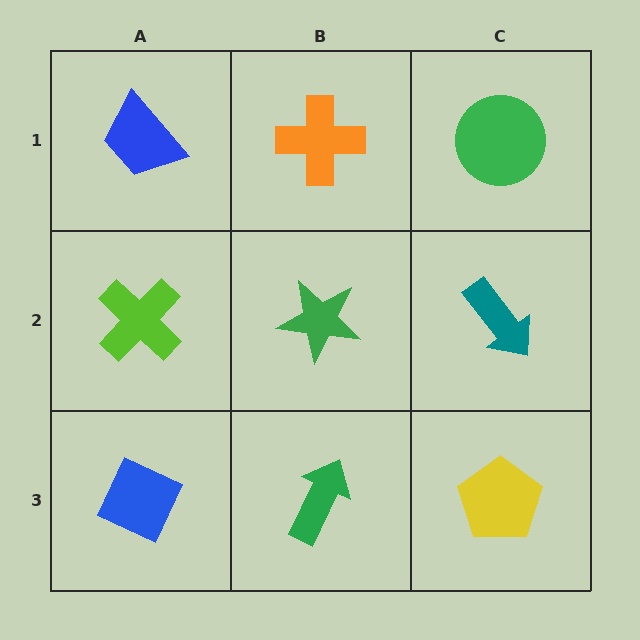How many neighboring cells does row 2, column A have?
3.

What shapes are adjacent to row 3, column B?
A green star (row 2, column B), a blue diamond (row 3, column A), a yellow pentagon (row 3, column C).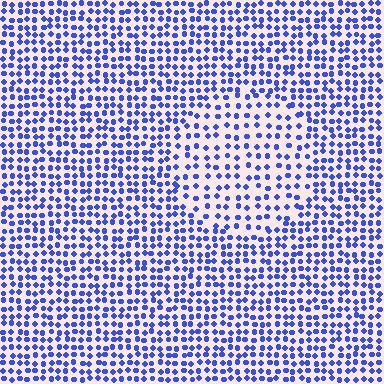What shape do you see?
I see a circle.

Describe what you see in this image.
The image contains small blue elements arranged at two different densities. A circle-shaped region is visible where the elements are less densely packed than the surrounding area.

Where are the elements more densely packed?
The elements are more densely packed outside the circle boundary.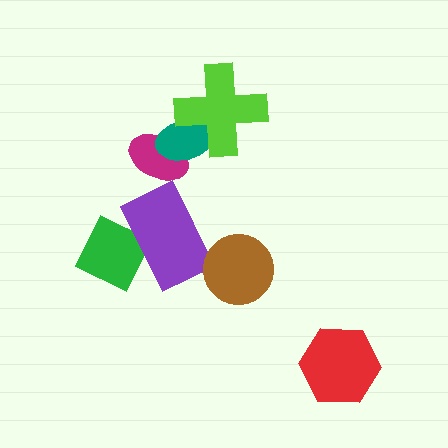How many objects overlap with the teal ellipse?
2 objects overlap with the teal ellipse.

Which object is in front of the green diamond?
The purple rectangle is in front of the green diamond.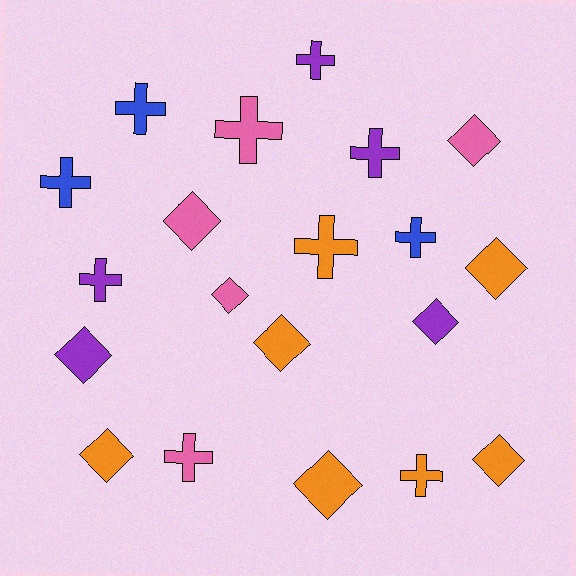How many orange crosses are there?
There are 2 orange crosses.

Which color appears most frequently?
Orange, with 7 objects.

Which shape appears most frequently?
Cross, with 10 objects.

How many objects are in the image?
There are 20 objects.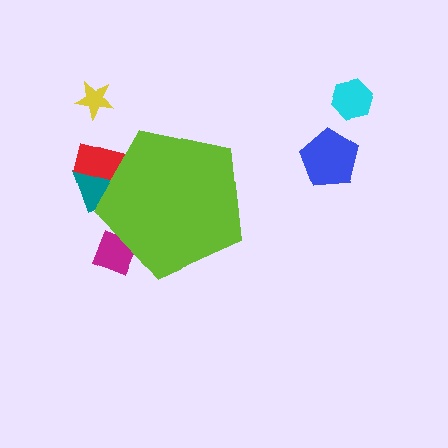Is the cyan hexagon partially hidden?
No, the cyan hexagon is fully visible.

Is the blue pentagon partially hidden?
No, the blue pentagon is fully visible.